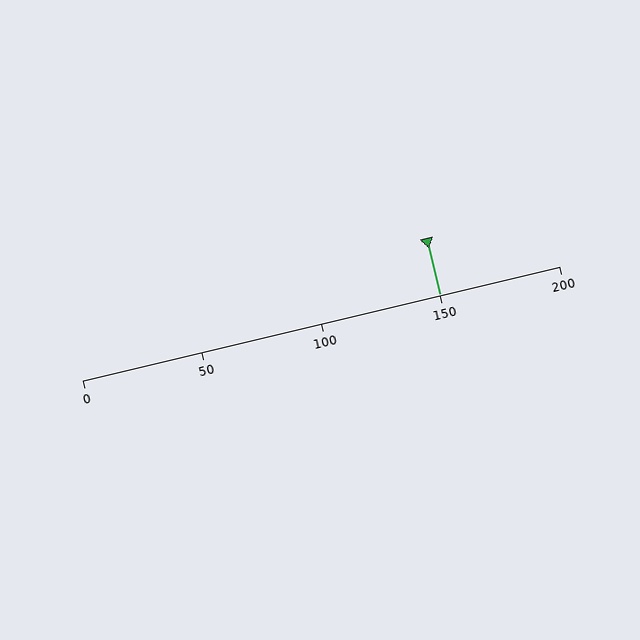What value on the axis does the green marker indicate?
The marker indicates approximately 150.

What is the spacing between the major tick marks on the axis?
The major ticks are spaced 50 apart.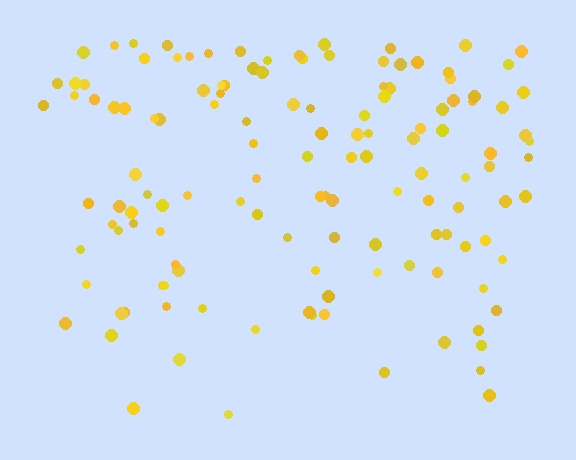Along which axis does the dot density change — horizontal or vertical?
Vertical.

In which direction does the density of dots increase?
From bottom to top, with the top side densest.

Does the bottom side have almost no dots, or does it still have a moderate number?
Still a moderate number, just noticeably fewer than the top.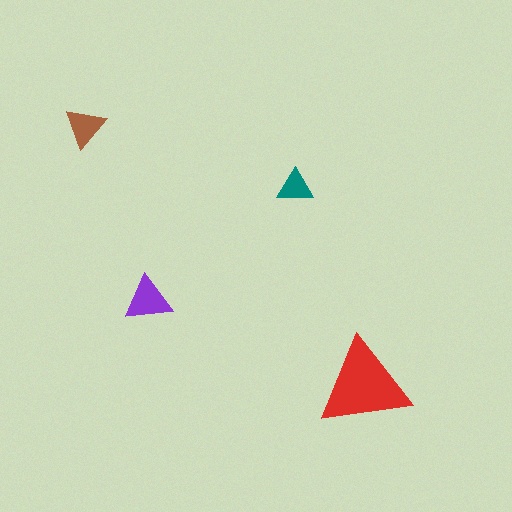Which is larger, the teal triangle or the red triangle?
The red one.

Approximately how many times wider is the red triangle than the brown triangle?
About 2 times wider.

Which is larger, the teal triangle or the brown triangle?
The brown one.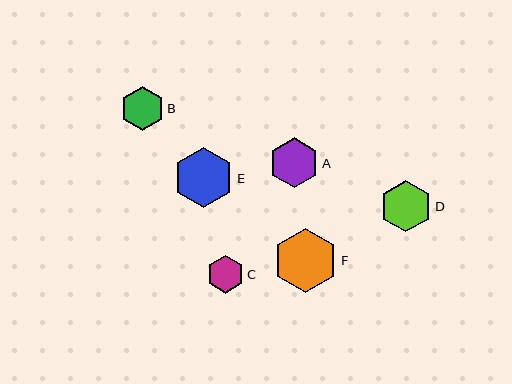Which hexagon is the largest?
Hexagon F is the largest with a size of approximately 64 pixels.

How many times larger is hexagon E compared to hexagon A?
Hexagon E is approximately 1.2 times the size of hexagon A.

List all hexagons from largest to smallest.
From largest to smallest: F, E, D, A, B, C.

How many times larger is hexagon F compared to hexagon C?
Hexagon F is approximately 1.7 times the size of hexagon C.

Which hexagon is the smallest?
Hexagon C is the smallest with a size of approximately 38 pixels.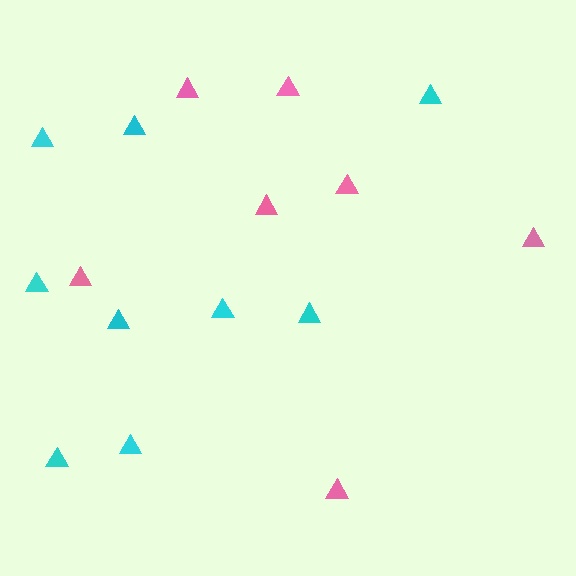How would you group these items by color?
There are 2 groups: one group of pink triangles (7) and one group of cyan triangles (9).